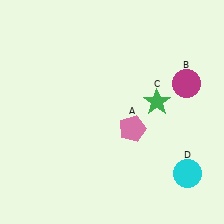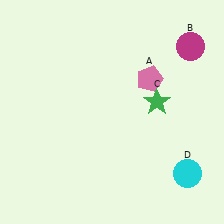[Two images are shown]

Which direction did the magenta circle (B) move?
The magenta circle (B) moved up.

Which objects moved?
The objects that moved are: the pink pentagon (A), the magenta circle (B).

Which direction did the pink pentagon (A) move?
The pink pentagon (A) moved up.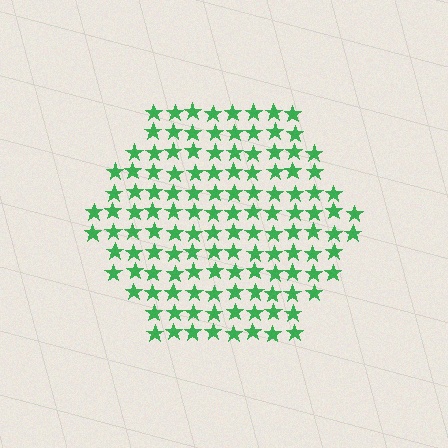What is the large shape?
The large shape is a hexagon.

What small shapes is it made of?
It is made of small stars.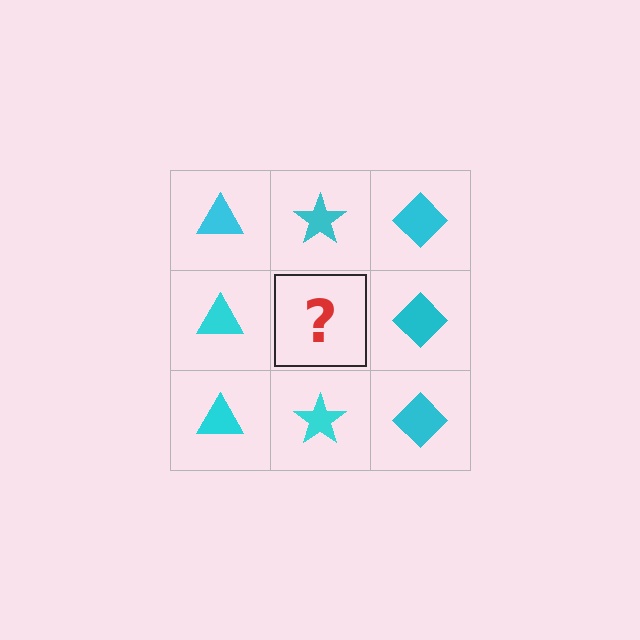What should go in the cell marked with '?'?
The missing cell should contain a cyan star.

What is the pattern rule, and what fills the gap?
The rule is that each column has a consistent shape. The gap should be filled with a cyan star.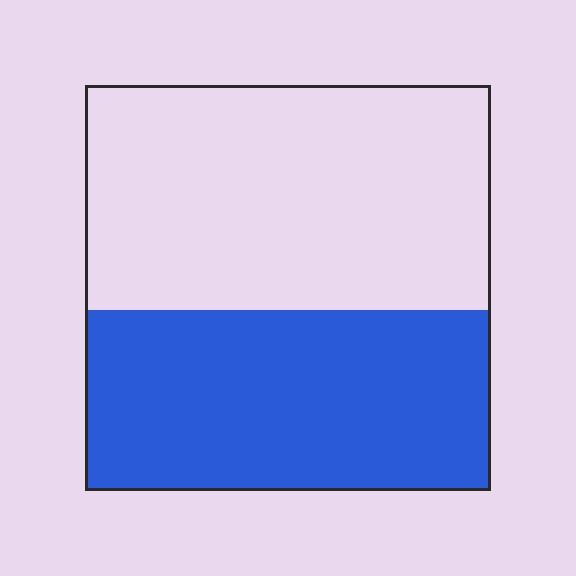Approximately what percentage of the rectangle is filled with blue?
Approximately 45%.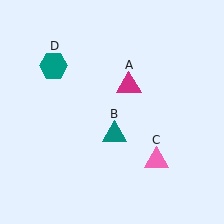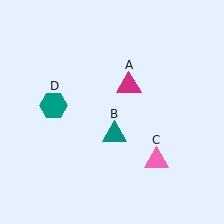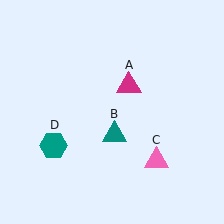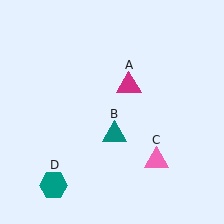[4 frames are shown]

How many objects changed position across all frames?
1 object changed position: teal hexagon (object D).